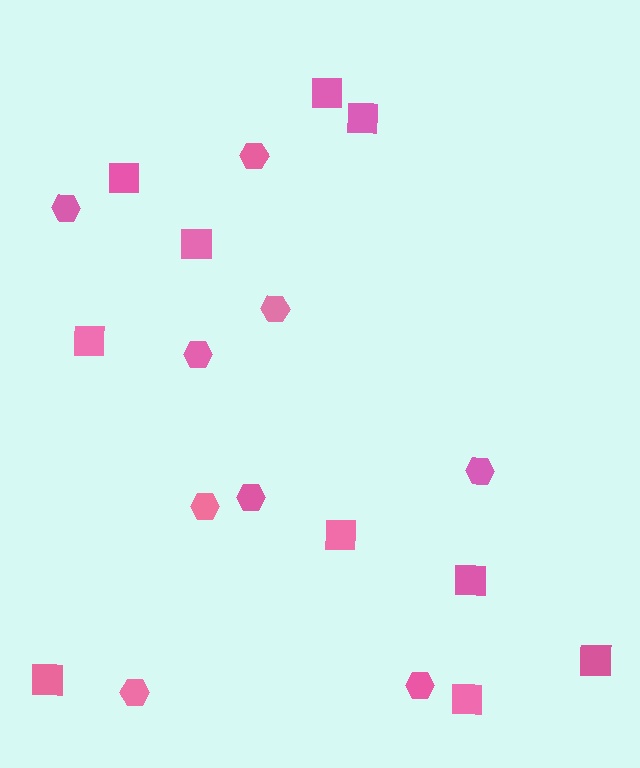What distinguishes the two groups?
There are 2 groups: one group of hexagons (9) and one group of squares (10).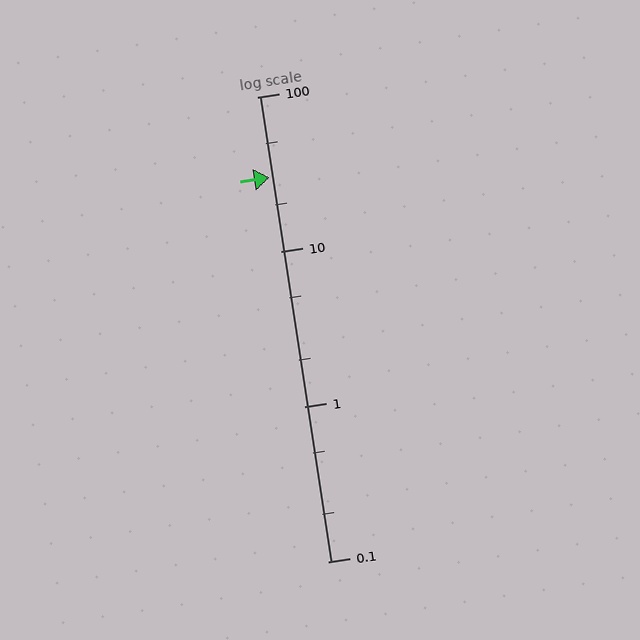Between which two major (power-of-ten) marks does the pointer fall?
The pointer is between 10 and 100.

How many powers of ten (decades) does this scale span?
The scale spans 3 decades, from 0.1 to 100.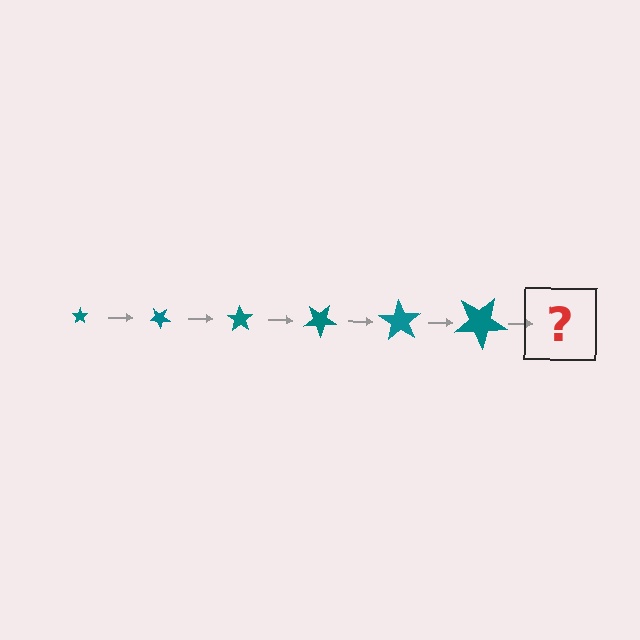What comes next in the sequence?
The next element should be a star, larger than the previous one and rotated 210 degrees from the start.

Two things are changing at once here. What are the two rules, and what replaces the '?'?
The two rules are that the star grows larger each step and it rotates 35 degrees each step. The '?' should be a star, larger than the previous one and rotated 210 degrees from the start.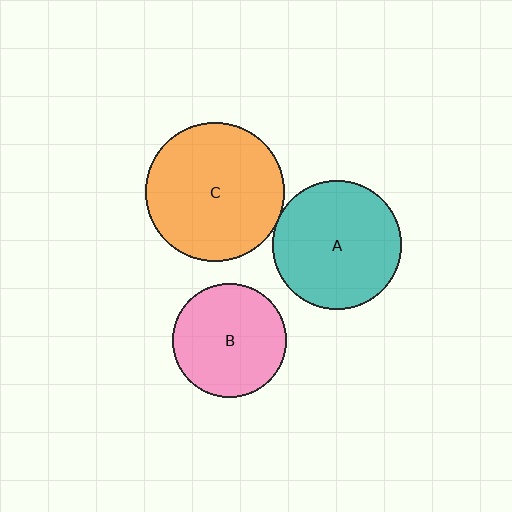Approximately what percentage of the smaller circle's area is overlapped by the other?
Approximately 5%.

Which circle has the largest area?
Circle C (orange).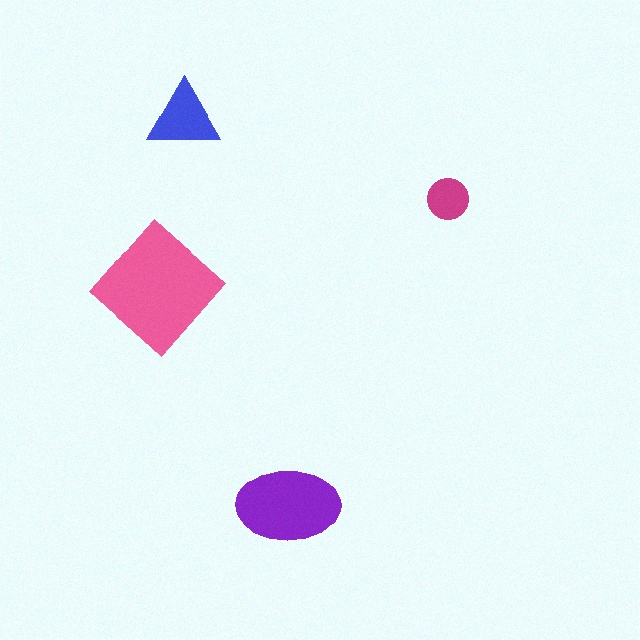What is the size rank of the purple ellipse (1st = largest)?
2nd.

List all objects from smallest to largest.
The magenta circle, the blue triangle, the purple ellipse, the pink diamond.